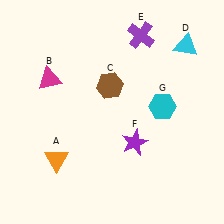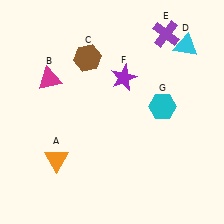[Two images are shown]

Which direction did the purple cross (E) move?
The purple cross (E) moved right.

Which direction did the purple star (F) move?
The purple star (F) moved up.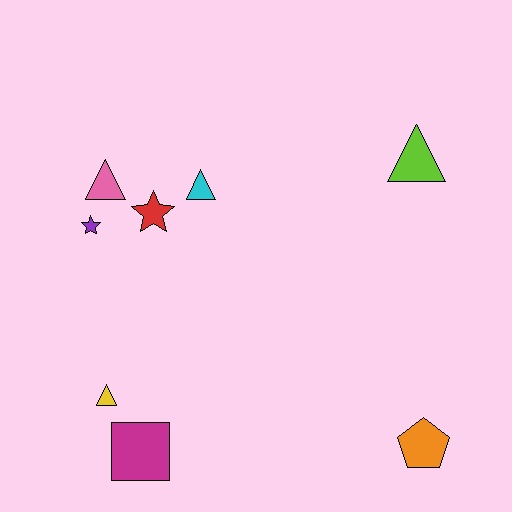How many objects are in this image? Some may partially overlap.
There are 8 objects.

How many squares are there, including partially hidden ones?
There is 1 square.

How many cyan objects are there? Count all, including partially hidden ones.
There is 1 cyan object.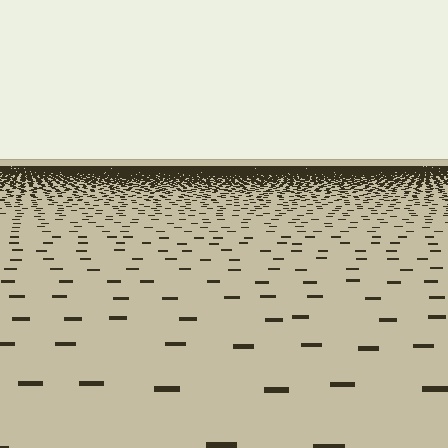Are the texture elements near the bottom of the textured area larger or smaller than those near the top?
Larger. Near the bottom, elements are closer to the viewer and appear at a bigger on-screen size.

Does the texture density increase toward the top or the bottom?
Density increases toward the top.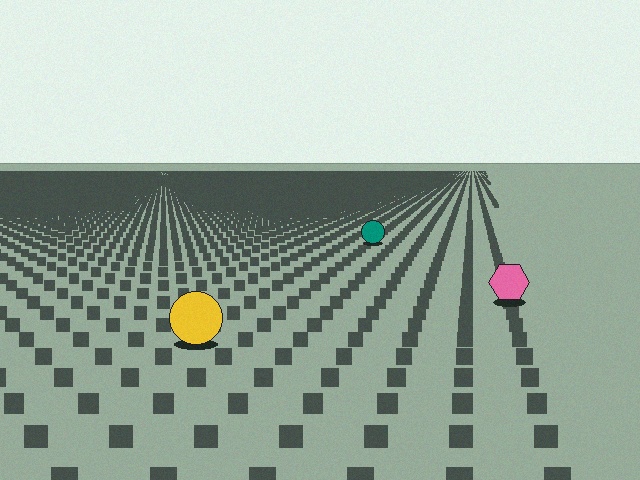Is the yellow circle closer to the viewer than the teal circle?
Yes. The yellow circle is closer — you can tell from the texture gradient: the ground texture is coarser near it.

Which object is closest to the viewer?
The yellow circle is closest. The texture marks near it are larger and more spread out.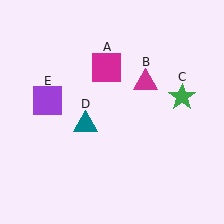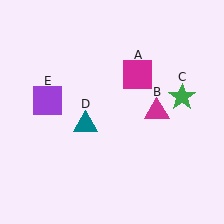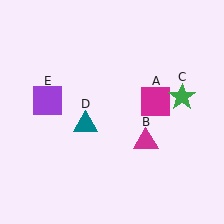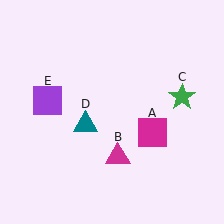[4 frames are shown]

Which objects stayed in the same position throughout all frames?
Green star (object C) and teal triangle (object D) and purple square (object E) remained stationary.